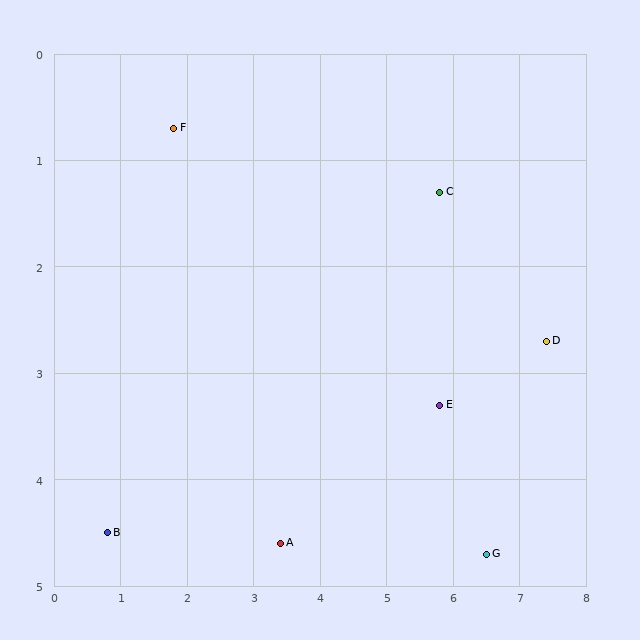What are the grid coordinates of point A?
Point A is at approximately (3.4, 4.6).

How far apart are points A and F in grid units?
Points A and F are about 4.2 grid units apart.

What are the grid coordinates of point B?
Point B is at approximately (0.8, 4.5).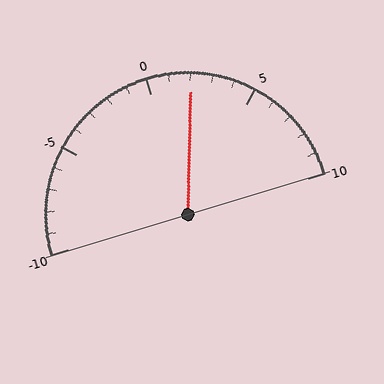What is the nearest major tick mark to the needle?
The nearest major tick mark is 0.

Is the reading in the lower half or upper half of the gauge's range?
The reading is in the upper half of the range (-10 to 10).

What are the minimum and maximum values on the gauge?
The gauge ranges from -10 to 10.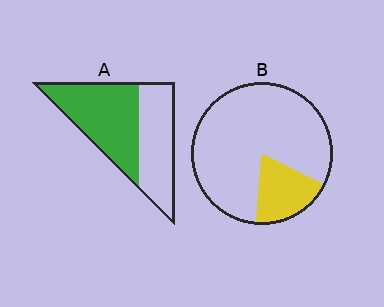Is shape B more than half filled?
No.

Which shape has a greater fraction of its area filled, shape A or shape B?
Shape A.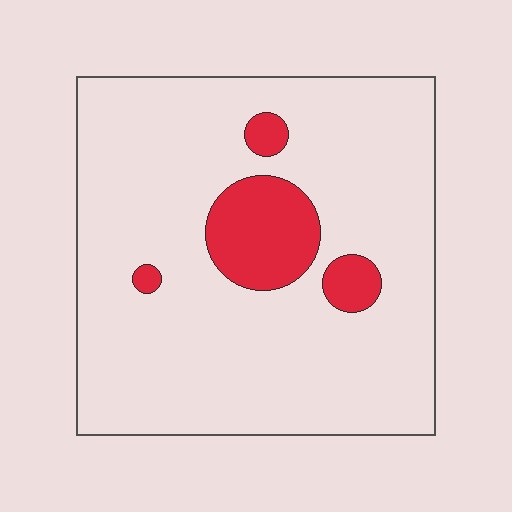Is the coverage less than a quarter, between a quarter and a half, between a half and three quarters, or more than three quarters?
Less than a quarter.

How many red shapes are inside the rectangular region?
4.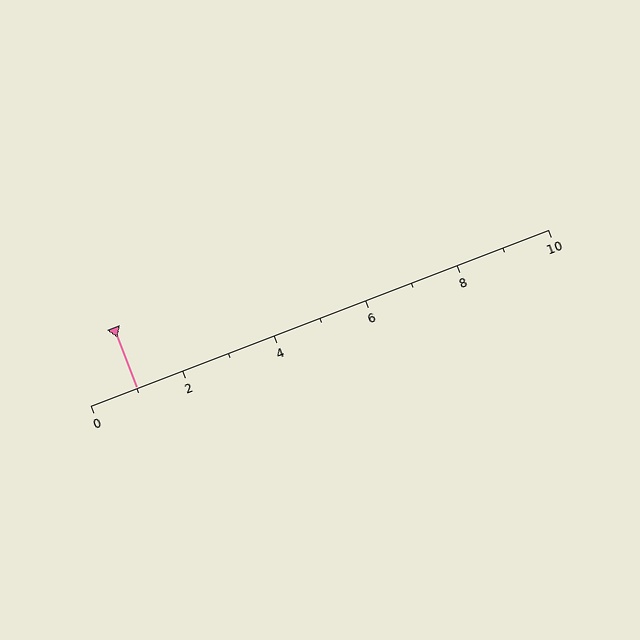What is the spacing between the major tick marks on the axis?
The major ticks are spaced 2 apart.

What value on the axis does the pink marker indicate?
The marker indicates approximately 1.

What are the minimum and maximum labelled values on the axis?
The axis runs from 0 to 10.